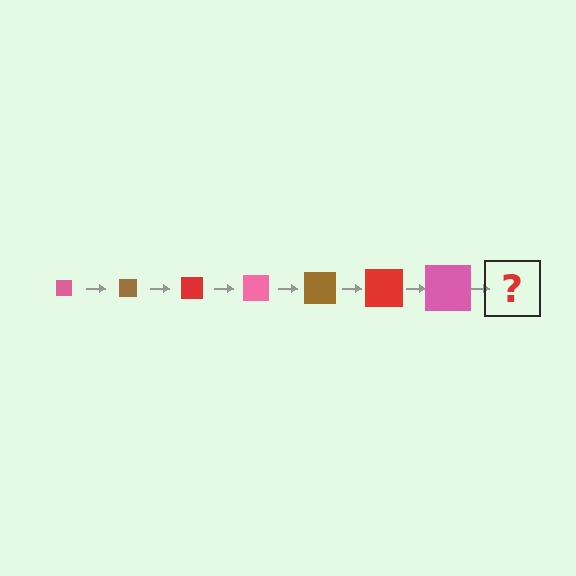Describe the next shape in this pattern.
It should be a brown square, larger than the previous one.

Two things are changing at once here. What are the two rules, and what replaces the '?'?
The two rules are that the square grows larger each step and the color cycles through pink, brown, and red. The '?' should be a brown square, larger than the previous one.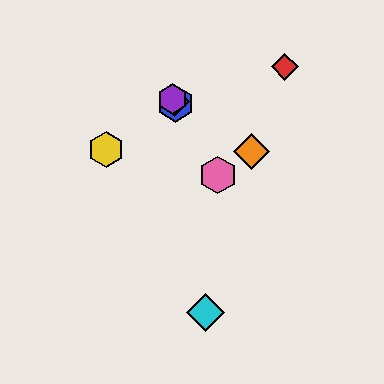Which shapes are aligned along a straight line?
The blue hexagon, the green diamond, the purple hexagon, the pink hexagon are aligned along a straight line.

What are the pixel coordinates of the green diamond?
The green diamond is at (174, 102).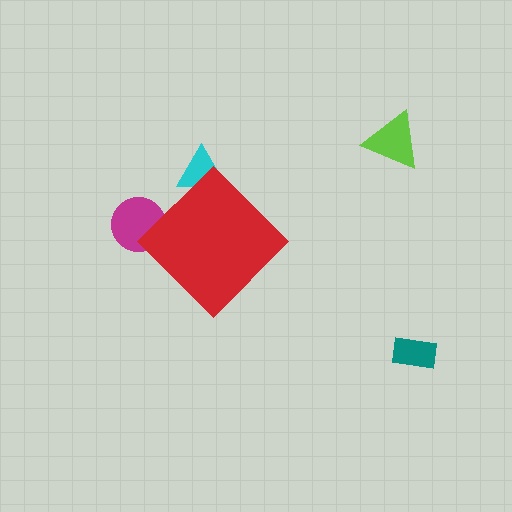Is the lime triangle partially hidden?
No, the lime triangle is fully visible.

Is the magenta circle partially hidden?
Yes, the magenta circle is partially hidden behind the red diamond.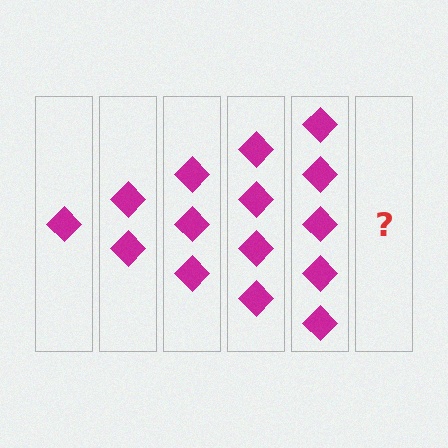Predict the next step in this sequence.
The next step is 6 diamonds.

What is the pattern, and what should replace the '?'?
The pattern is that each step adds one more diamond. The '?' should be 6 diamonds.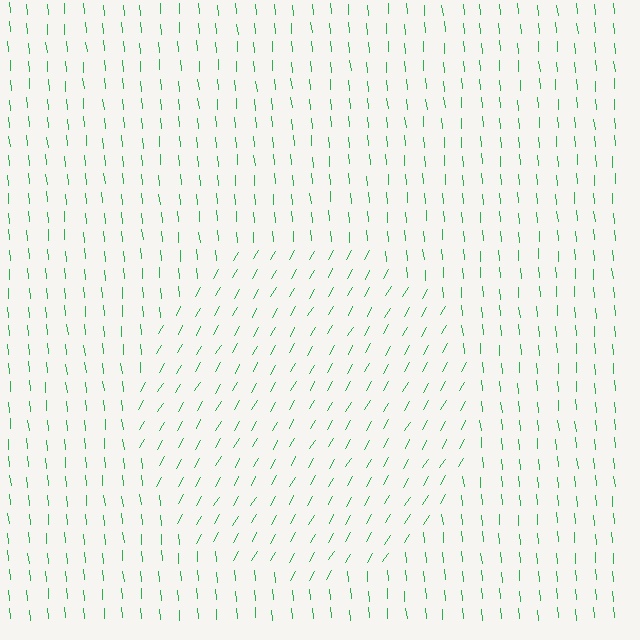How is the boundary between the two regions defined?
The boundary is defined purely by a change in line orientation (approximately 35 degrees difference). All lines are the same color and thickness.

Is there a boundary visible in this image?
Yes, there is a texture boundary formed by a change in line orientation.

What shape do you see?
I see a circle.